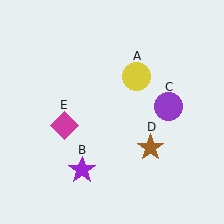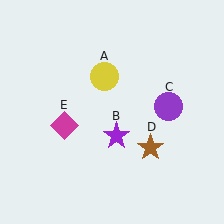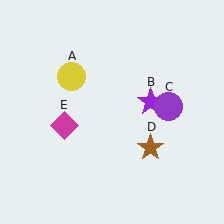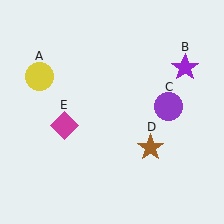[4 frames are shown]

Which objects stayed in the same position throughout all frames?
Purple circle (object C) and brown star (object D) and magenta diamond (object E) remained stationary.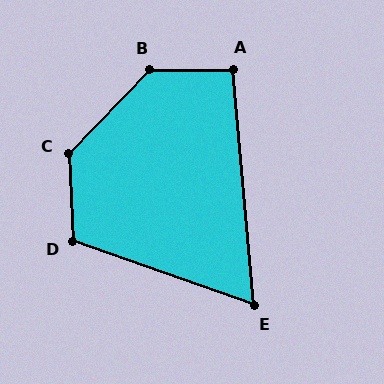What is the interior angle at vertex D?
Approximately 112 degrees (obtuse).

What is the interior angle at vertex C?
Approximately 133 degrees (obtuse).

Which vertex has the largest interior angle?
B, at approximately 134 degrees.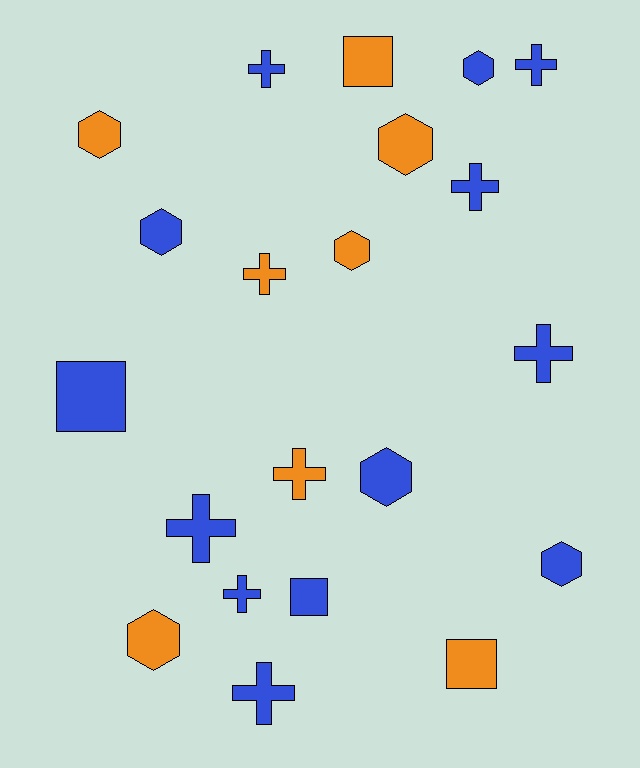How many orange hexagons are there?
There are 4 orange hexagons.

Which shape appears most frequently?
Cross, with 9 objects.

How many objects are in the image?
There are 21 objects.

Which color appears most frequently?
Blue, with 13 objects.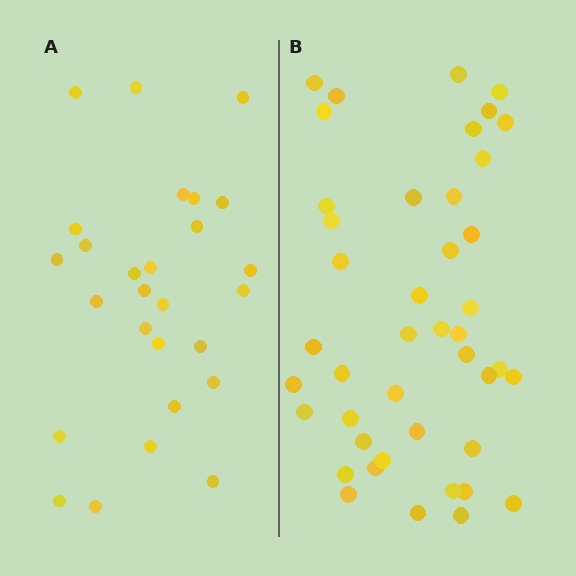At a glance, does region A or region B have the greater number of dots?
Region B (the right region) has more dots.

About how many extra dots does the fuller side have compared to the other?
Region B has approximately 15 more dots than region A.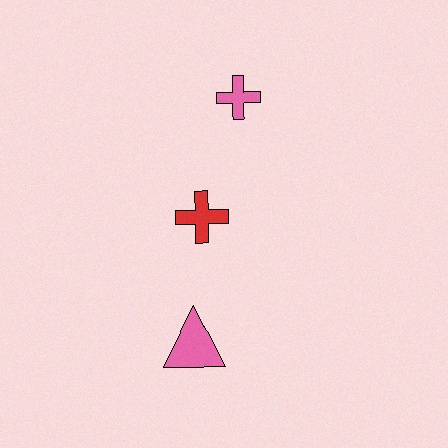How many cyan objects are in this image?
There are no cyan objects.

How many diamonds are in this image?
There are no diamonds.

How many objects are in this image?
There are 3 objects.